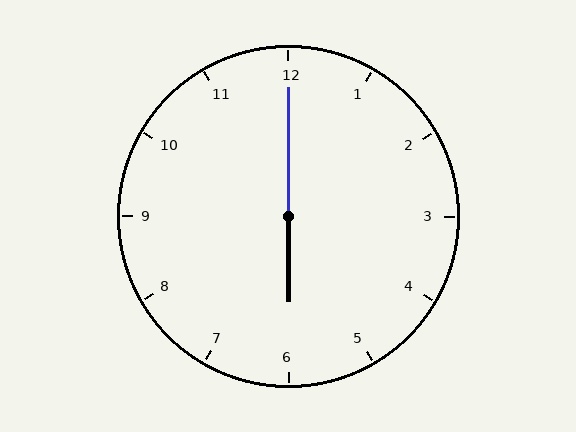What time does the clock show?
6:00.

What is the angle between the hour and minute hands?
Approximately 180 degrees.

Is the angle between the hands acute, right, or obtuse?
It is obtuse.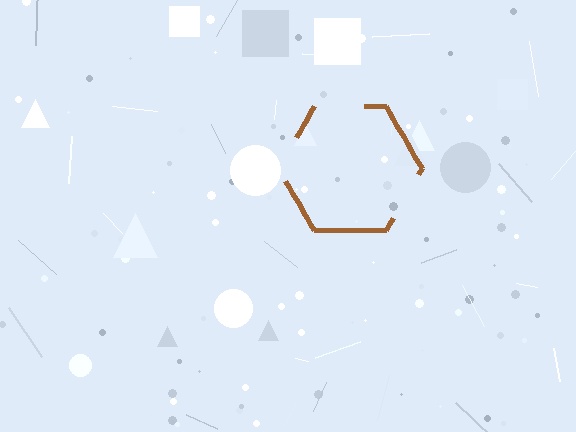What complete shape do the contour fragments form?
The contour fragments form a hexagon.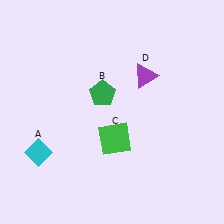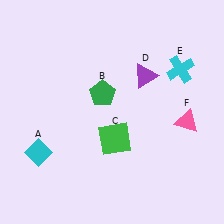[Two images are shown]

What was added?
A cyan cross (E), a pink triangle (F) were added in Image 2.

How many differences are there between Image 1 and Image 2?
There are 2 differences between the two images.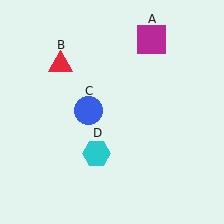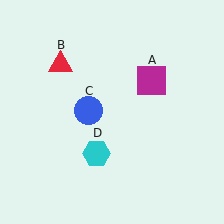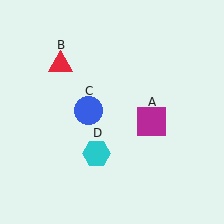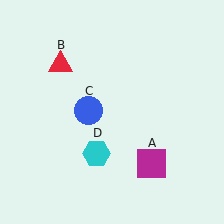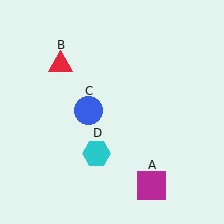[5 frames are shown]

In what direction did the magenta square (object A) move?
The magenta square (object A) moved down.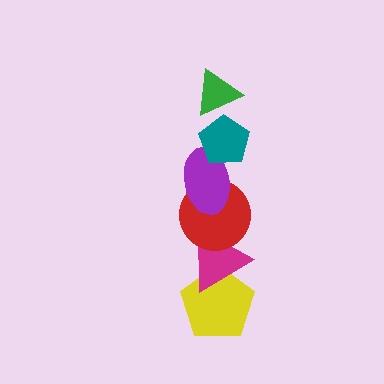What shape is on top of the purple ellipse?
The teal pentagon is on top of the purple ellipse.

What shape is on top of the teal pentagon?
The green triangle is on top of the teal pentagon.